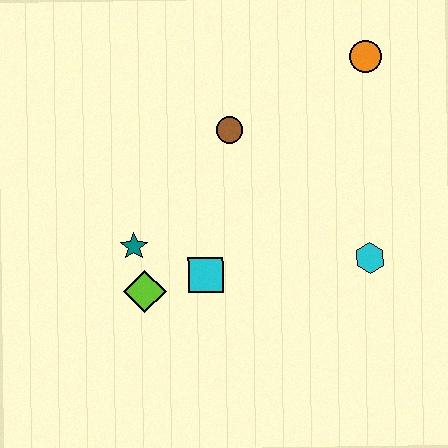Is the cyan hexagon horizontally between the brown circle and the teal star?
No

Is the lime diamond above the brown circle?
No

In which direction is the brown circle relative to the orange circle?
The brown circle is to the left of the orange circle.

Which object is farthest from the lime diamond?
The orange circle is farthest from the lime diamond.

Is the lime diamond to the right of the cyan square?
No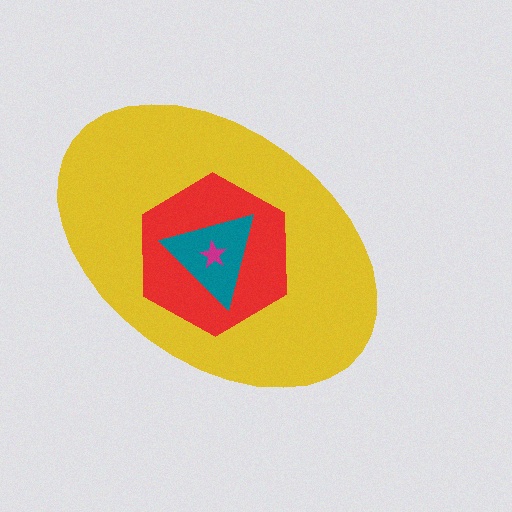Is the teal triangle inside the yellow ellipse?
Yes.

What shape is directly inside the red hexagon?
The teal triangle.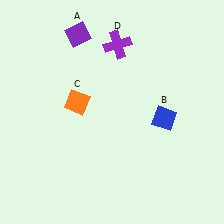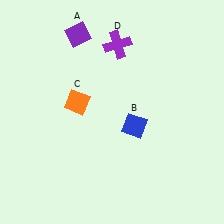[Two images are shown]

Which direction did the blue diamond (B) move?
The blue diamond (B) moved left.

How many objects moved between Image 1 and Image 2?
1 object moved between the two images.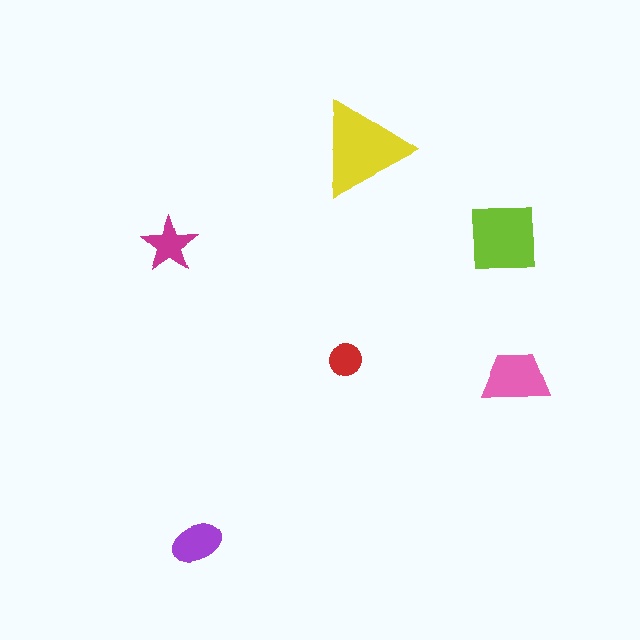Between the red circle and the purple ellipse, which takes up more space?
The purple ellipse.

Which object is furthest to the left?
The magenta star is leftmost.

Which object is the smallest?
The red circle.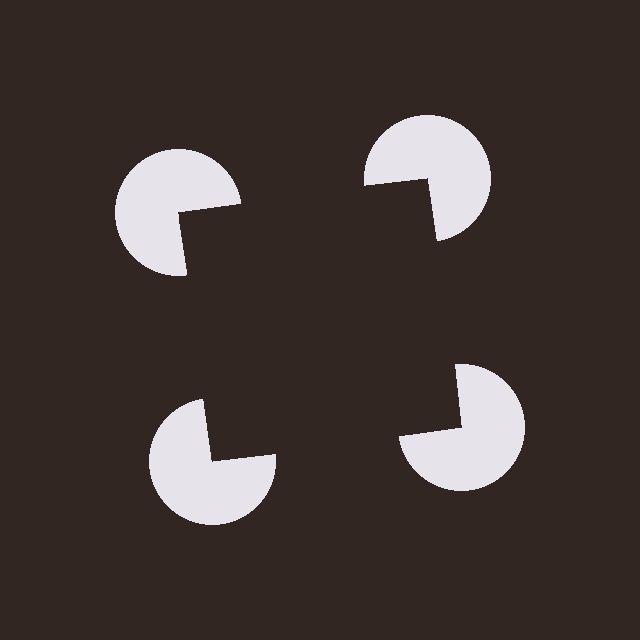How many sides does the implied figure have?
4 sides.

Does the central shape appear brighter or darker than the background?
It typically appears slightly darker than the background, even though no actual brightness change is drawn.